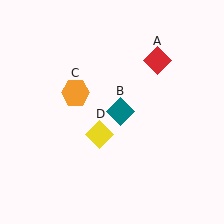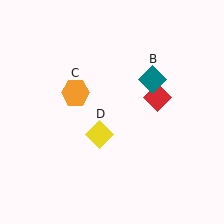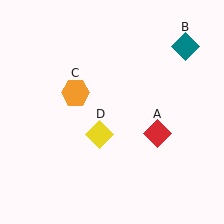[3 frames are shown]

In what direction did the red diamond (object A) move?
The red diamond (object A) moved down.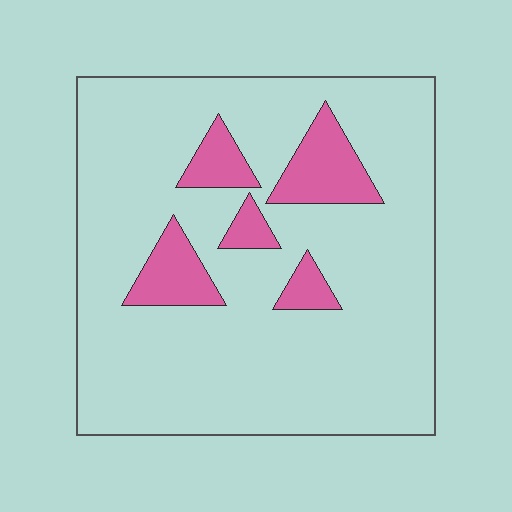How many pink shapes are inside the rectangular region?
5.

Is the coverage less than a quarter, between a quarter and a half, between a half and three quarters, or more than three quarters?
Less than a quarter.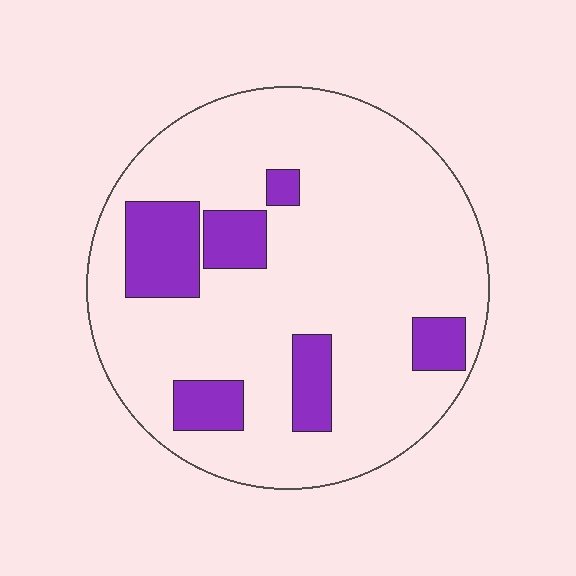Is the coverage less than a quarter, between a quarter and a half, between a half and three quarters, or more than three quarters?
Less than a quarter.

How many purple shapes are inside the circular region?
6.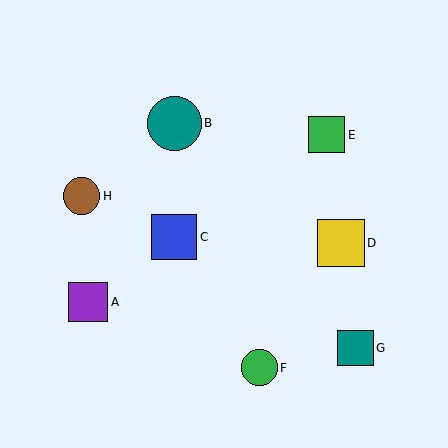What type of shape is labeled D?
Shape D is a yellow square.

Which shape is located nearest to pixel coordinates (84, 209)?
The brown circle (labeled H) at (82, 196) is nearest to that location.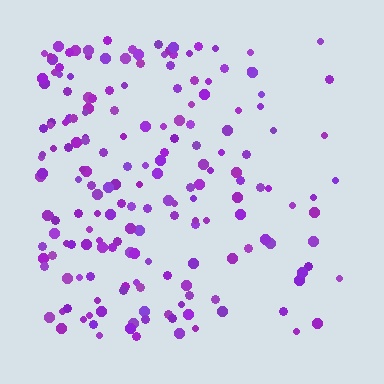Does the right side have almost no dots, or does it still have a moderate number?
Still a moderate number, just noticeably fewer than the left.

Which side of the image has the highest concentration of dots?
The left.